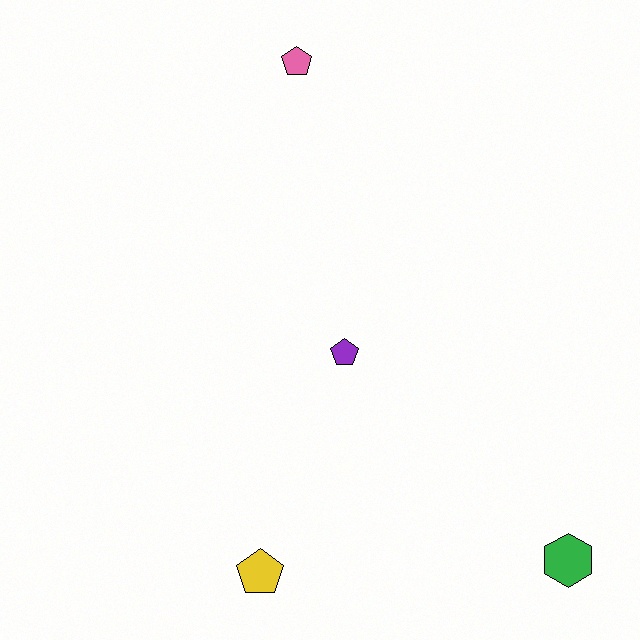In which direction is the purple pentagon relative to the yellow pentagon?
The purple pentagon is above the yellow pentagon.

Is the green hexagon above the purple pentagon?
No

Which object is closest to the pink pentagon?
The purple pentagon is closest to the pink pentagon.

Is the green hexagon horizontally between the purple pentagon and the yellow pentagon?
No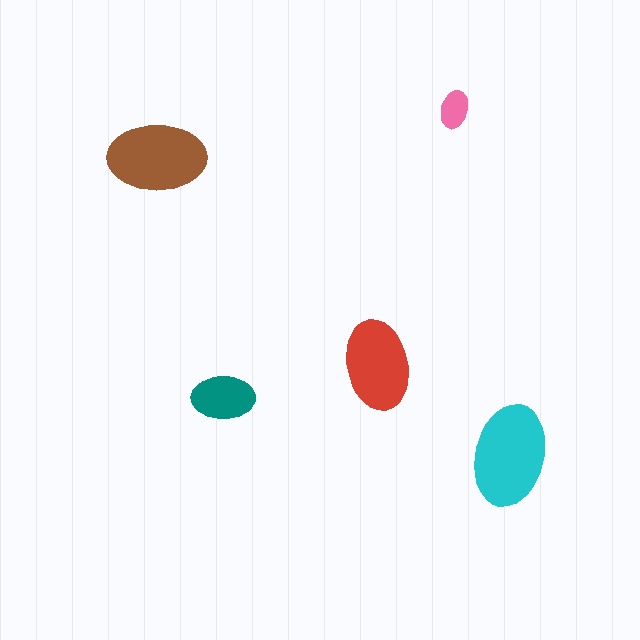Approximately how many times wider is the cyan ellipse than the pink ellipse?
About 2.5 times wider.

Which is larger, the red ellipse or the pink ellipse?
The red one.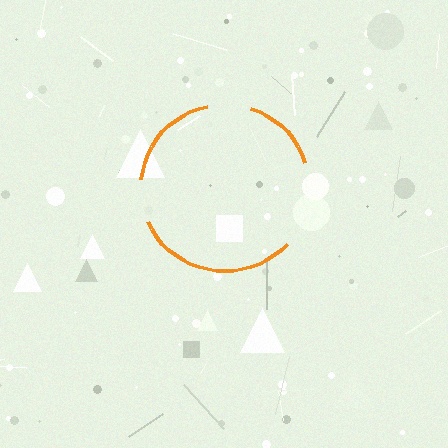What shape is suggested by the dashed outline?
The dashed outline suggests a circle.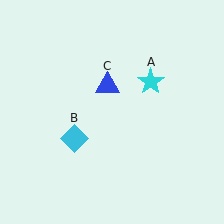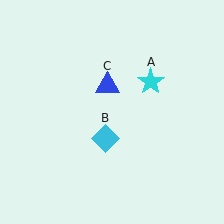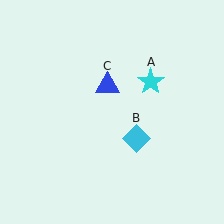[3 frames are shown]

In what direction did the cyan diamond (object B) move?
The cyan diamond (object B) moved right.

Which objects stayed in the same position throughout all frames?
Cyan star (object A) and blue triangle (object C) remained stationary.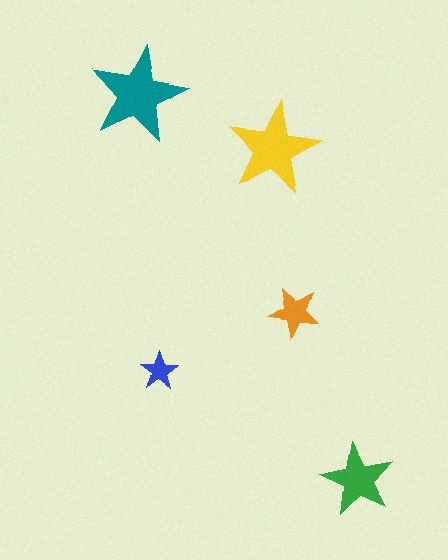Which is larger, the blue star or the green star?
The green one.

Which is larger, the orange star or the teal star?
The teal one.